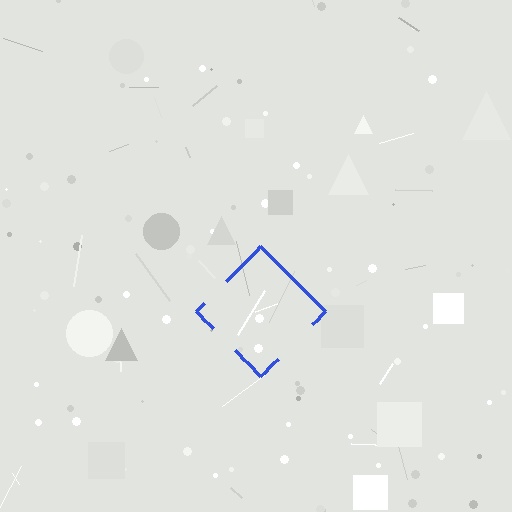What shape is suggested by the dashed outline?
The dashed outline suggests a diamond.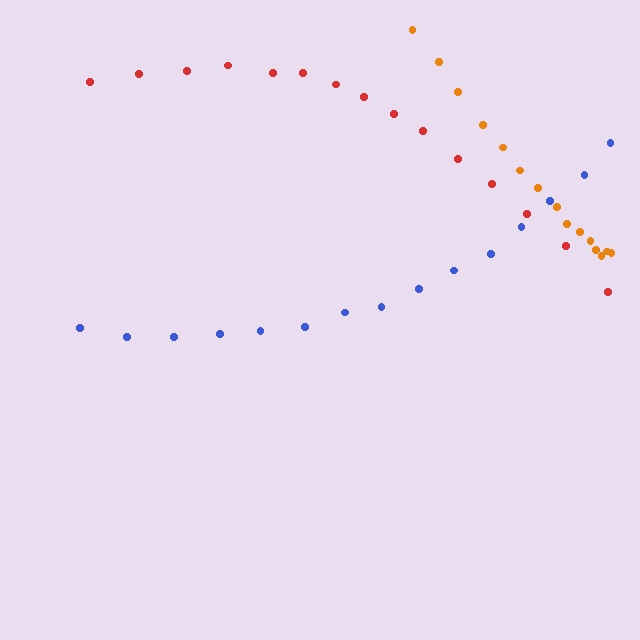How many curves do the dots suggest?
There are 3 distinct paths.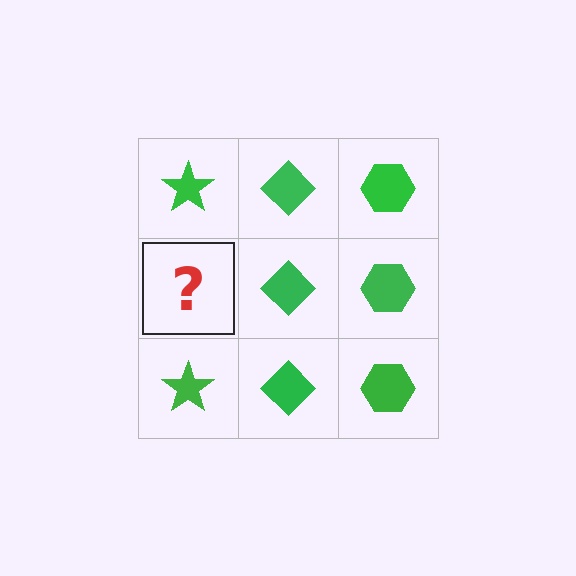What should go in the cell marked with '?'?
The missing cell should contain a green star.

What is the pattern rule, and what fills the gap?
The rule is that each column has a consistent shape. The gap should be filled with a green star.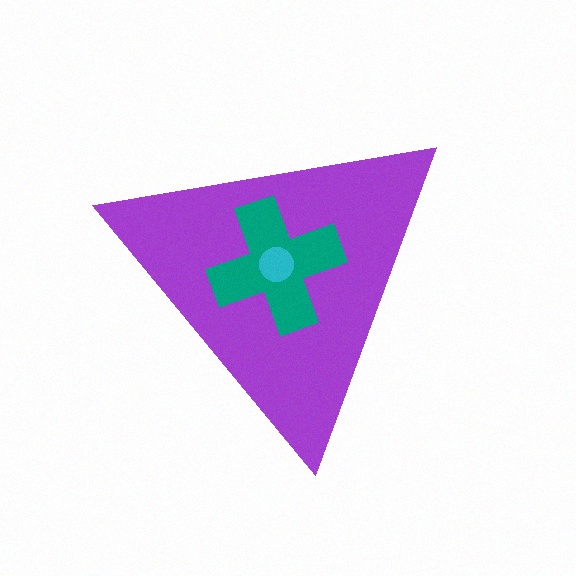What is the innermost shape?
The cyan circle.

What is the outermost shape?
The purple triangle.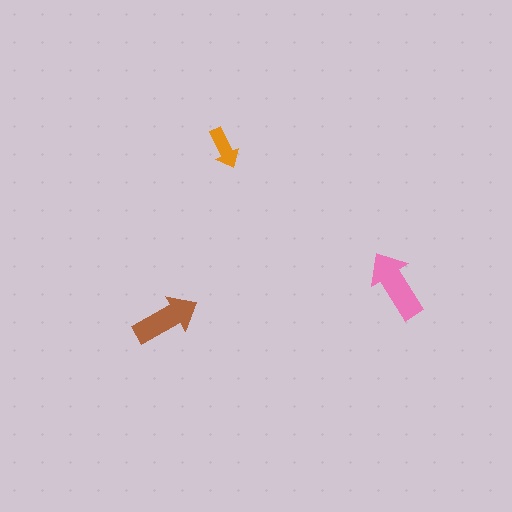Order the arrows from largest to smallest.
the pink one, the brown one, the orange one.